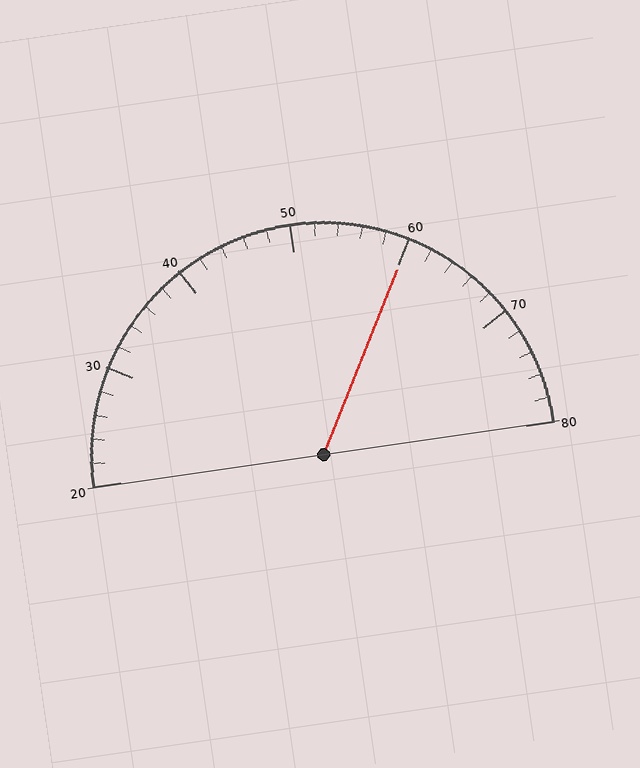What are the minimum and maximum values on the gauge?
The gauge ranges from 20 to 80.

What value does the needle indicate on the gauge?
The needle indicates approximately 60.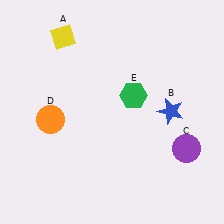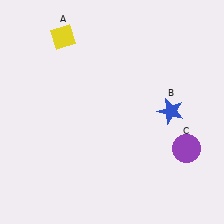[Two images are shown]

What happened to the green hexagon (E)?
The green hexagon (E) was removed in Image 2. It was in the top-right area of Image 1.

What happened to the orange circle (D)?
The orange circle (D) was removed in Image 2. It was in the bottom-left area of Image 1.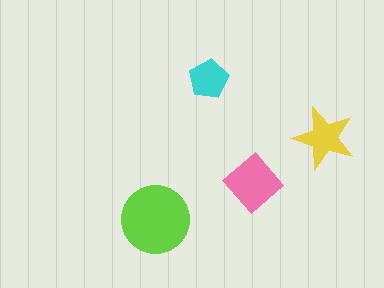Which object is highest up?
The cyan pentagon is topmost.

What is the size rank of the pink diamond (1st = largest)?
2nd.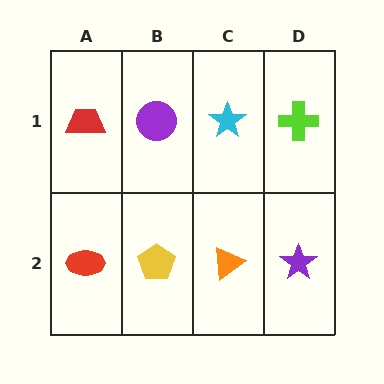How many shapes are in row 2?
4 shapes.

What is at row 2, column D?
A purple star.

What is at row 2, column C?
An orange triangle.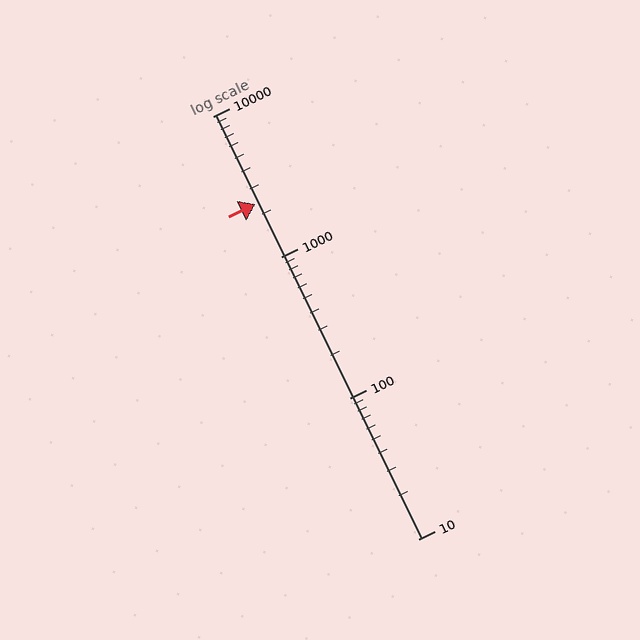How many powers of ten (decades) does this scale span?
The scale spans 3 decades, from 10 to 10000.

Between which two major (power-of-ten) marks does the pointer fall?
The pointer is between 1000 and 10000.